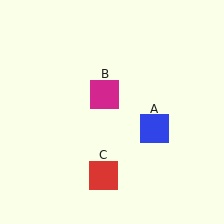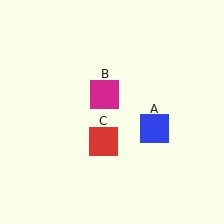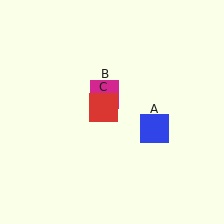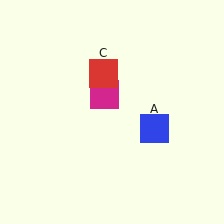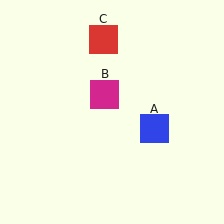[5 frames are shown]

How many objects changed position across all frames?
1 object changed position: red square (object C).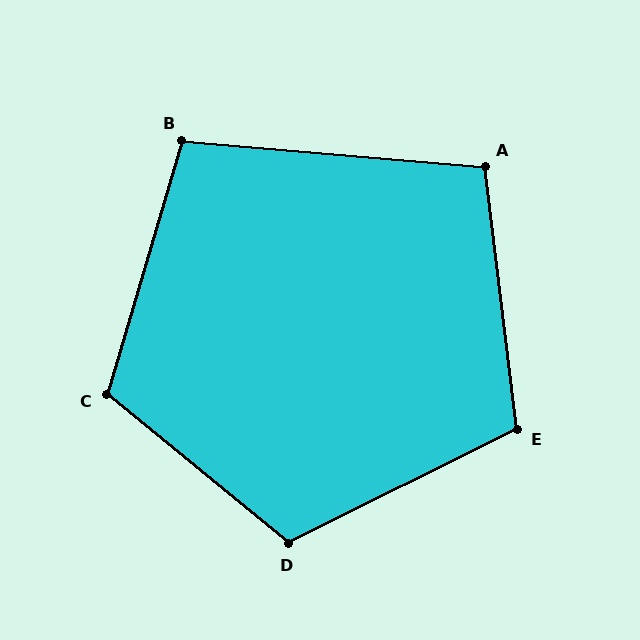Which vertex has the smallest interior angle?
A, at approximately 102 degrees.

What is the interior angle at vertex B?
Approximately 102 degrees (obtuse).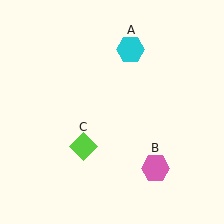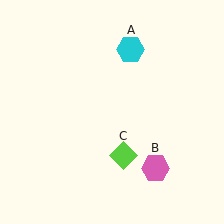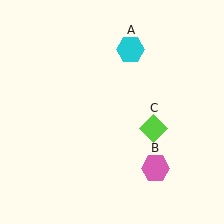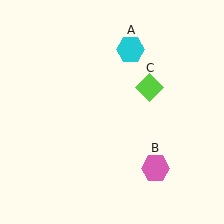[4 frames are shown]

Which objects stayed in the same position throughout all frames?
Cyan hexagon (object A) and pink hexagon (object B) remained stationary.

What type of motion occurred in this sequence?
The lime diamond (object C) rotated counterclockwise around the center of the scene.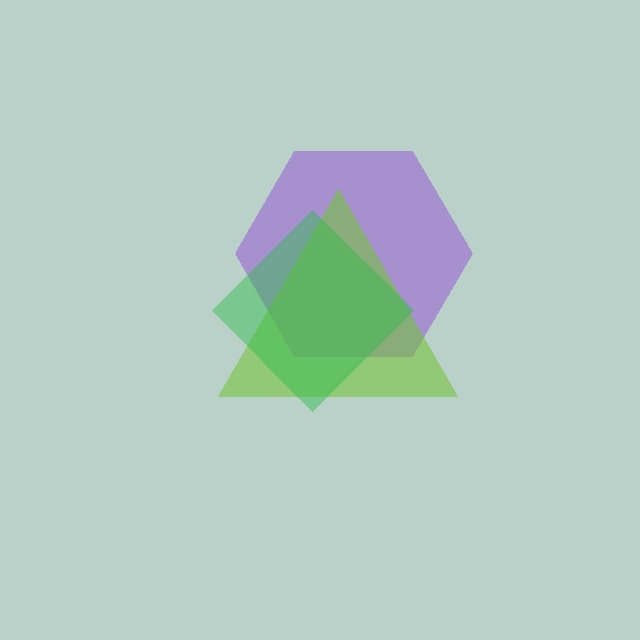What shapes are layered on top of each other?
The layered shapes are: a purple hexagon, a lime triangle, a green diamond.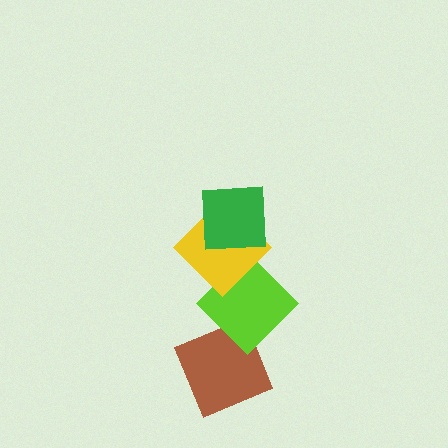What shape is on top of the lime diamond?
The yellow diamond is on top of the lime diamond.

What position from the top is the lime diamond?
The lime diamond is 3rd from the top.